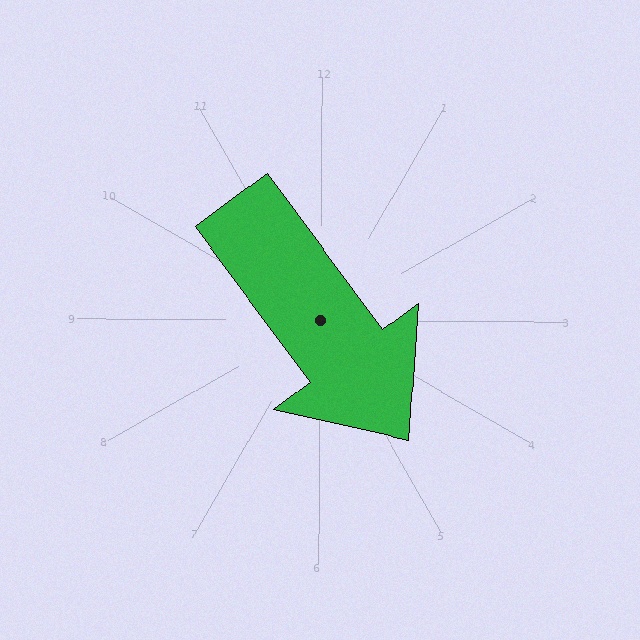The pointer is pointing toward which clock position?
Roughly 5 o'clock.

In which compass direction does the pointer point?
Southeast.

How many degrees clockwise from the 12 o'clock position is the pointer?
Approximately 143 degrees.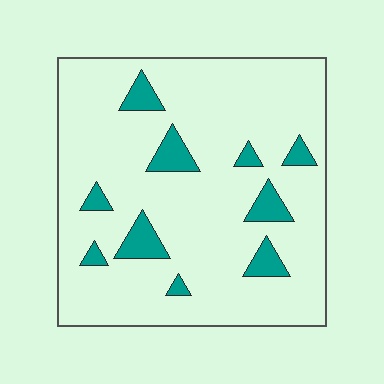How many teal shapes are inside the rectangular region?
10.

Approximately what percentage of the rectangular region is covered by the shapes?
Approximately 10%.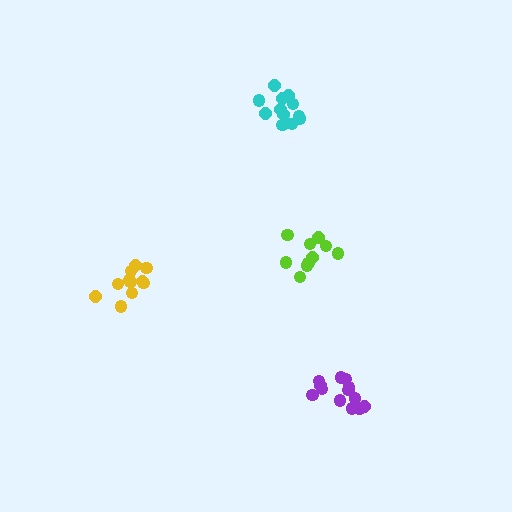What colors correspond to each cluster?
The clusters are colored: purple, yellow, lime, cyan.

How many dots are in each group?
Group 1: 13 dots, Group 2: 11 dots, Group 3: 10 dots, Group 4: 13 dots (47 total).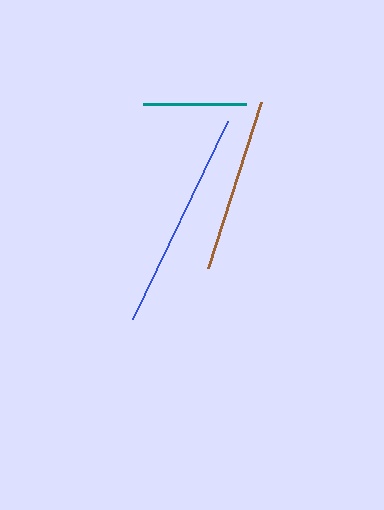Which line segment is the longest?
The blue line is the longest at approximately 220 pixels.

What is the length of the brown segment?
The brown segment is approximately 174 pixels long.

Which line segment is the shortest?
The teal line is the shortest at approximately 103 pixels.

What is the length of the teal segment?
The teal segment is approximately 103 pixels long.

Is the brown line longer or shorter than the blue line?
The blue line is longer than the brown line.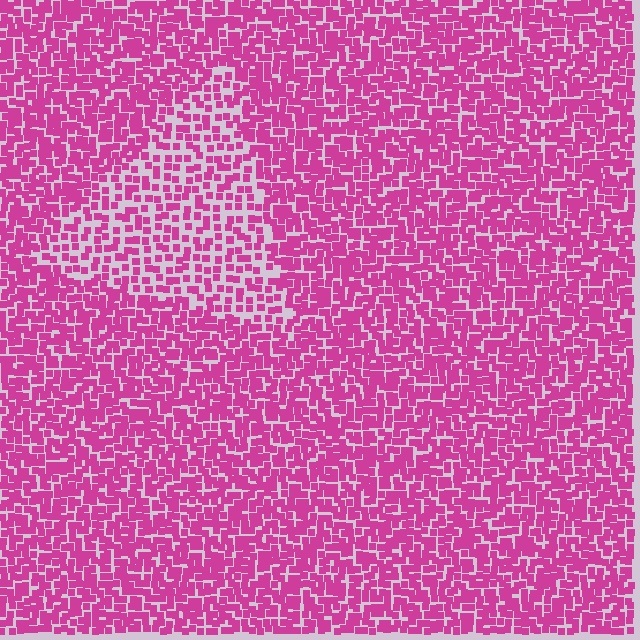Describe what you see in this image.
The image contains small magenta elements arranged at two different densities. A triangle-shaped region is visible where the elements are less densely packed than the surrounding area.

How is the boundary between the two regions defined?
The boundary is defined by a change in element density (approximately 1.8x ratio). All elements are the same color, size, and shape.